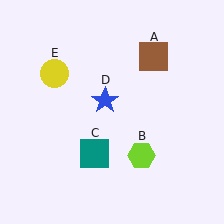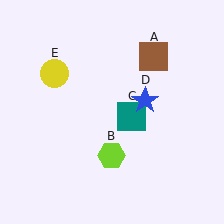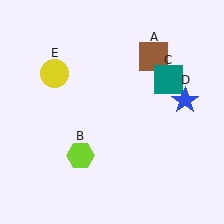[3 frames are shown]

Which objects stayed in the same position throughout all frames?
Brown square (object A) and yellow circle (object E) remained stationary.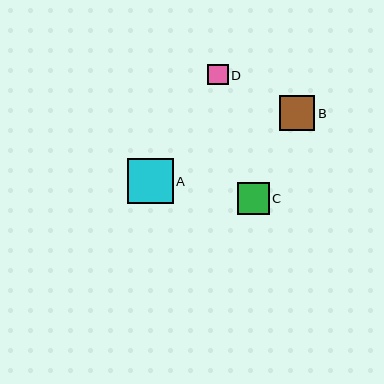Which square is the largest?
Square A is the largest with a size of approximately 45 pixels.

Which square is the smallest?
Square D is the smallest with a size of approximately 21 pixels.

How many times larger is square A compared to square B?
Square A is approximately 1.3 times the size of square B.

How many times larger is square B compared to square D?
Square B is approximately 1.7 times the size of square D.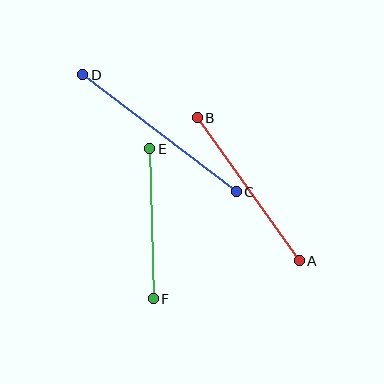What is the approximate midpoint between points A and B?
The midpoint is at approximately (248, 189) pixels.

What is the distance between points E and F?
The distance is approximately 150 pixels.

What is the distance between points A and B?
The distance is approximately 176 pixels.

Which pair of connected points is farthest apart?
Points C and D are farthest apart.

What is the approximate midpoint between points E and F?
The midpoint is at approximately (151, 224) pixels.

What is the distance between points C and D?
The distance is approximately 193 pixels.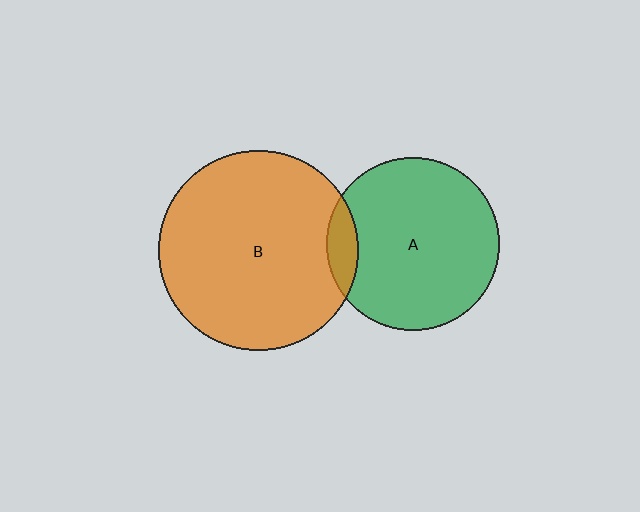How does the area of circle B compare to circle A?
Approximately 1.3 times.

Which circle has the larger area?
Circle B (orange).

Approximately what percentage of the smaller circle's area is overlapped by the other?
Approximately 10%.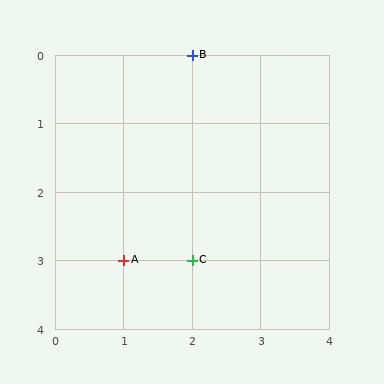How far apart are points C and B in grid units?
Points C and B are 3 rows apart.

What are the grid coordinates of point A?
Point A is at grid coordinates (1, 3).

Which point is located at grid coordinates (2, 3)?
Point C is at (2, 3).